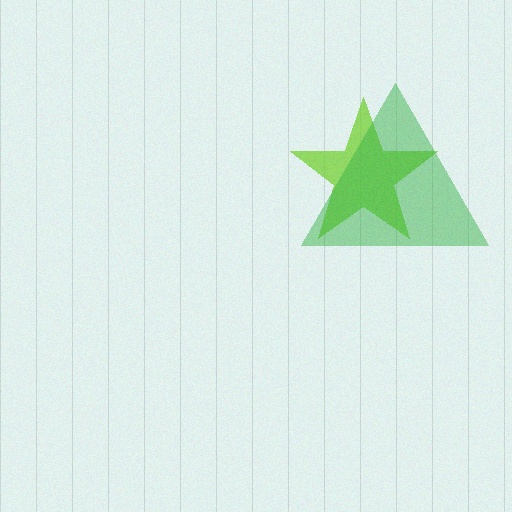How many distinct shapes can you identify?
There are 2 distinct shapes: a lime star, a green triangle.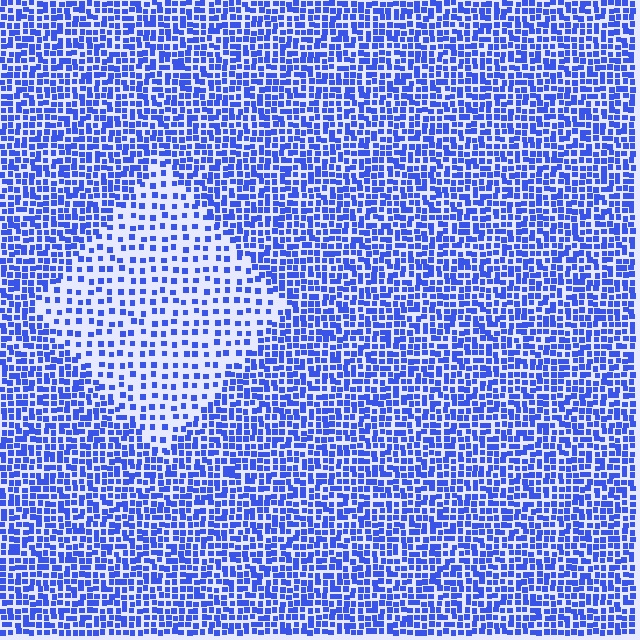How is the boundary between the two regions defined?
The boundary is defined by a change in element density (approximately 2.2x ratio). All elements are the same color, size, and shape.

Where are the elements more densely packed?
The elements are more densely packed outside the diamond boundary.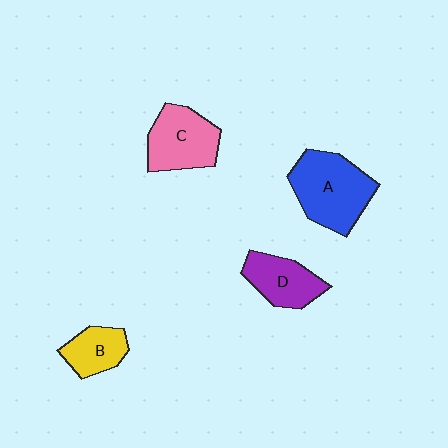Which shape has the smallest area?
Shape B (yellow).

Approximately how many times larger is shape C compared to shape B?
Approximately 1.5 times.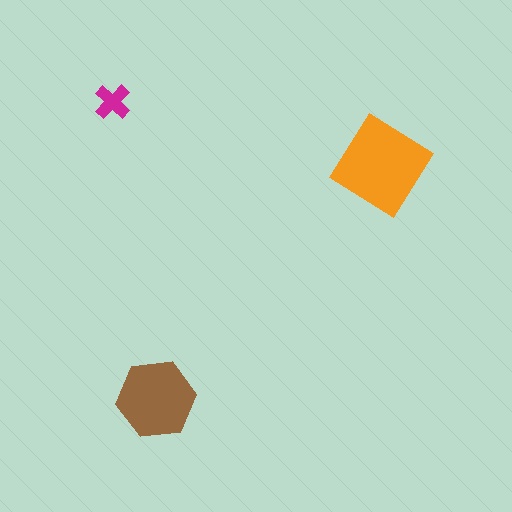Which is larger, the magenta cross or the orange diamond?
The orange diamond.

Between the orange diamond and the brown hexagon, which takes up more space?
The orange diamond.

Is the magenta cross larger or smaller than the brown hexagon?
Smaller.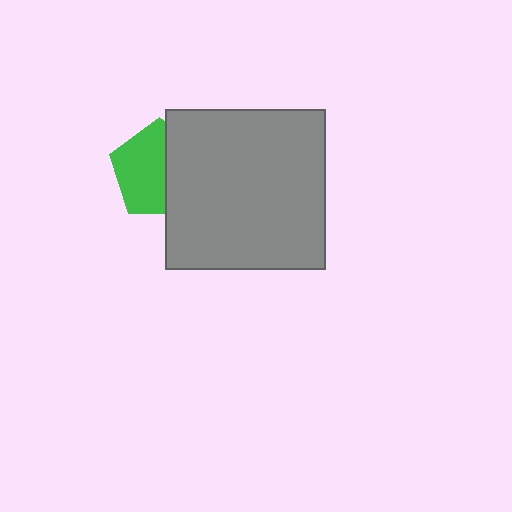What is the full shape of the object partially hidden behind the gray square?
The partially hidden object is a green pentagon.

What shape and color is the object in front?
The object in front is a gray square.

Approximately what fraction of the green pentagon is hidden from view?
Roughly 42% of the green pentagon is hidden behind the gray square.